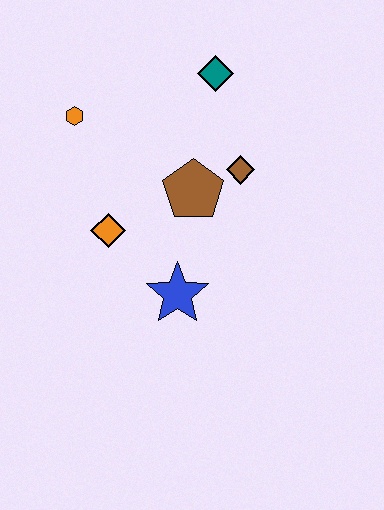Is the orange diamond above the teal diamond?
No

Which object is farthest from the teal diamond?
The blue star is farthest from the teal diamond.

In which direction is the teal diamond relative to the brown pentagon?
The teal diamond is above the brown pentagon.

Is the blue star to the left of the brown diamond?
Yes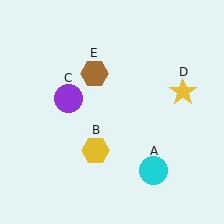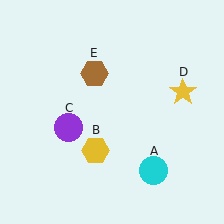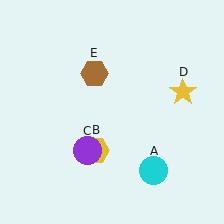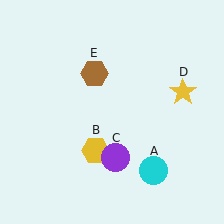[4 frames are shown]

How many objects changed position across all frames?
1 object changed position: purple circle (object C).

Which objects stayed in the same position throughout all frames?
Cyan circle (object A) and yellow hexagon (object B) and yellow star (object D) and brown hexagon (object E) remained stationary.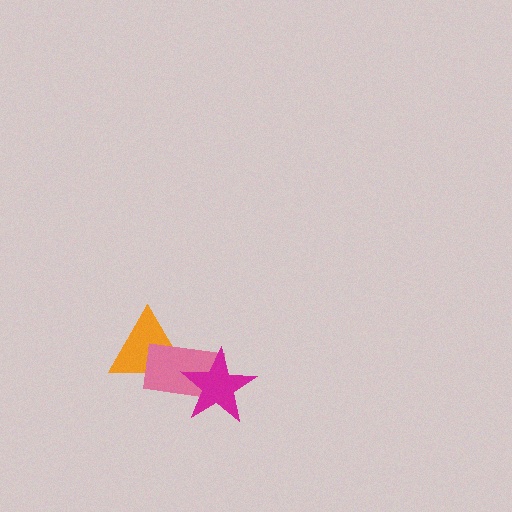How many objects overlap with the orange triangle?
1 object overlaps with the orange triangle.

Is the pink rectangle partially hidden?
Yes, it is partially covered by another shape.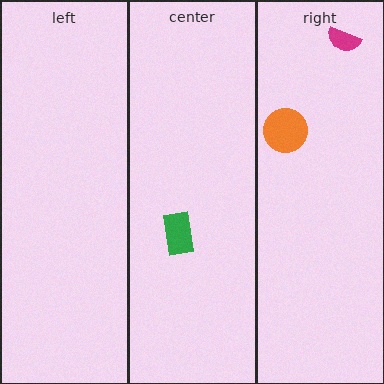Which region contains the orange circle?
The right region.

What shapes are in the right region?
The orange circle, the magenta semicircle.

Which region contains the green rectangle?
The center region.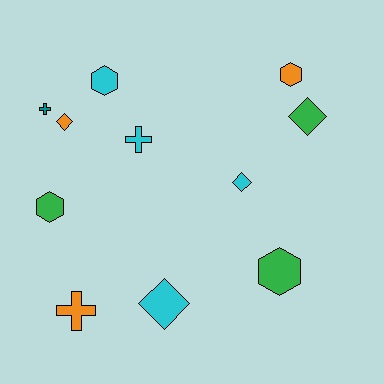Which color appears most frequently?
Cyan, with 4 objects.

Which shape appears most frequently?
Hexagon, with 4 objects.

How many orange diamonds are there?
There is 1 orange diamond.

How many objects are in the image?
There are 11 objects.